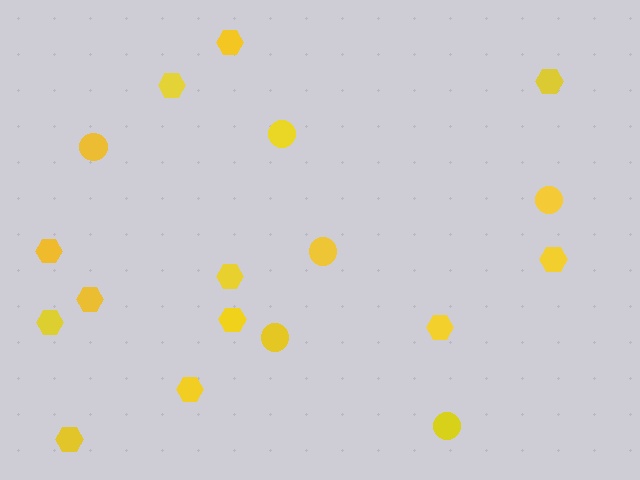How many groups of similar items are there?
There are 2 groups: one group of circles (6) and one group of hexagons (12).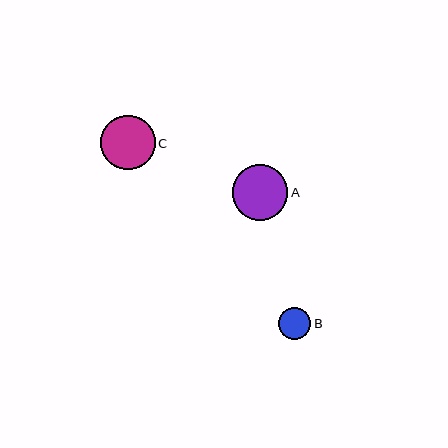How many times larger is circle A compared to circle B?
Circle A is approximately 1.7 times the size of circle B.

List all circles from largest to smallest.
From largest to smallest: A, C, B.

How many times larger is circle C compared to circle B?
Circle C is approximately 1.7 times the size of circle B.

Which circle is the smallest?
Circle B is the smallest with a size of approximately 32 pixels.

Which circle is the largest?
Circle A is the largest with a size of approximately 55 pixels.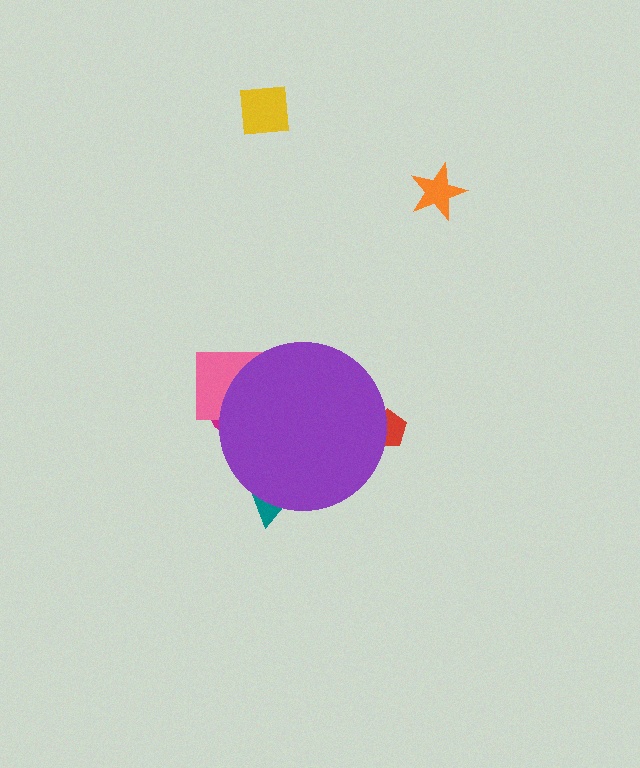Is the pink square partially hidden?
Yes, the pink square is partially hidden behind the purple circle.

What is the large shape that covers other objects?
A purple circle.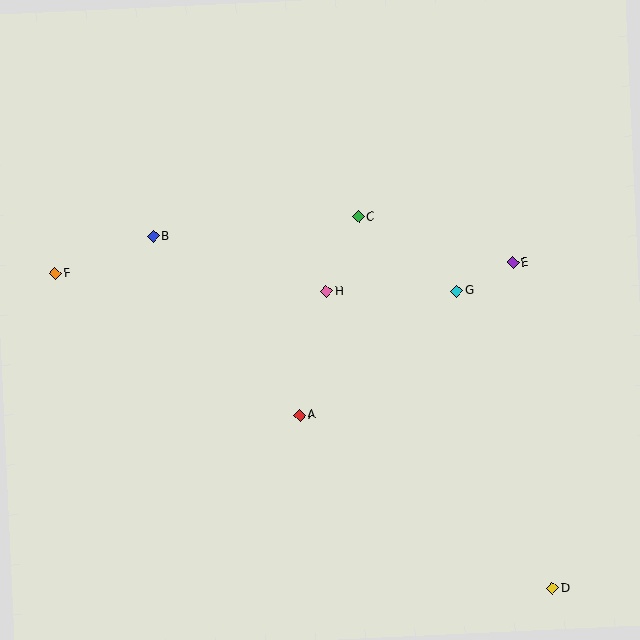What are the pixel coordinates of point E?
Point E is at (513, 263).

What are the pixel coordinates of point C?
Point C is at (359, 217).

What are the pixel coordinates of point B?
Point B is at (153, 236).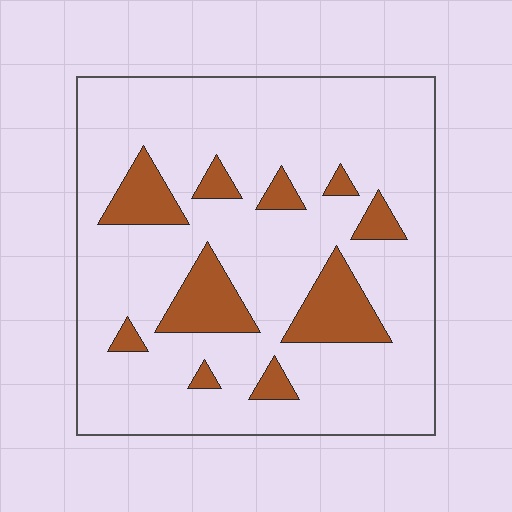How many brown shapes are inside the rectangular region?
10.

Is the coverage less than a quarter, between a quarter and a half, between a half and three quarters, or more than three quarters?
Less than a quarter.